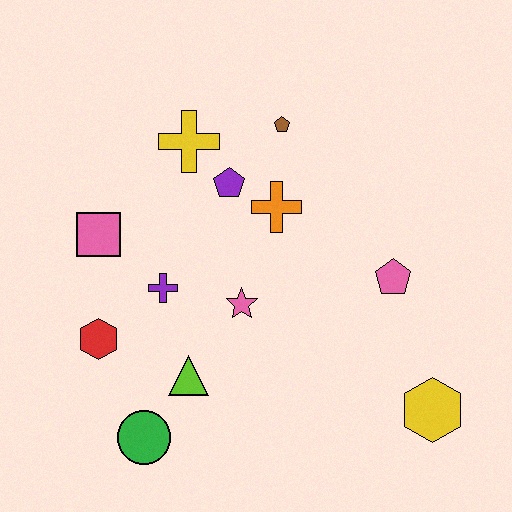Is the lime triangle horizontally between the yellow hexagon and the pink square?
Yes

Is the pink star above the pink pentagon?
No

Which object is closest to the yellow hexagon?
The pink pentagon is closest to the yellow hexagon.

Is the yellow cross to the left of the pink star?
Yes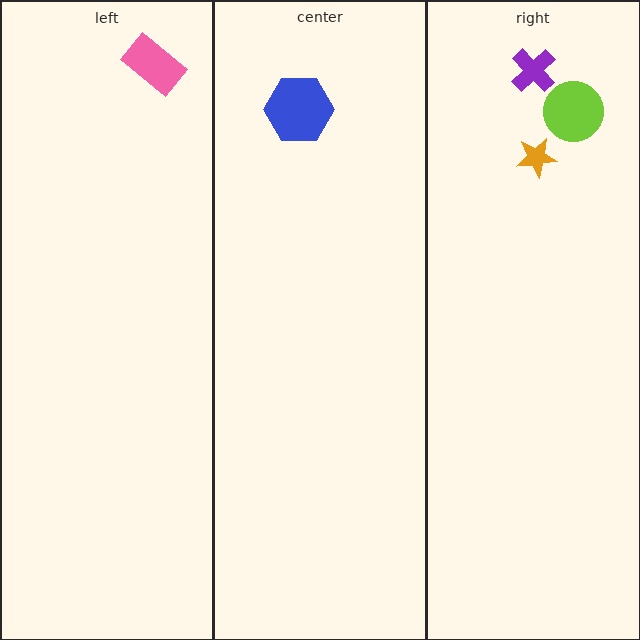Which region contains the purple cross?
The right region.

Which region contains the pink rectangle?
The left region.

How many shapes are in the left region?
1.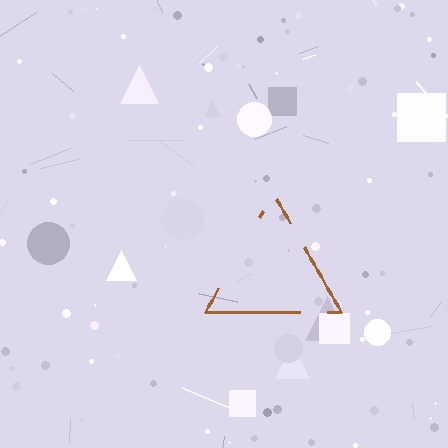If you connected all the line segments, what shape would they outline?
They would outline a triangle.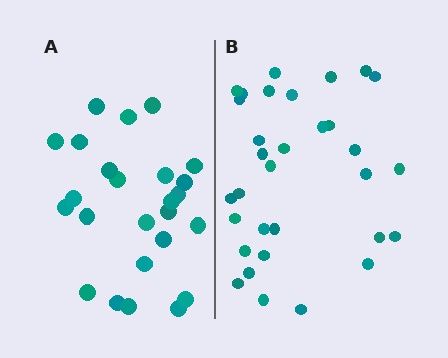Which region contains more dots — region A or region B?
Region B (the right region) has more dots.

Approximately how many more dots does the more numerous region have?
Region B has roughly 8 or so more dots than region A.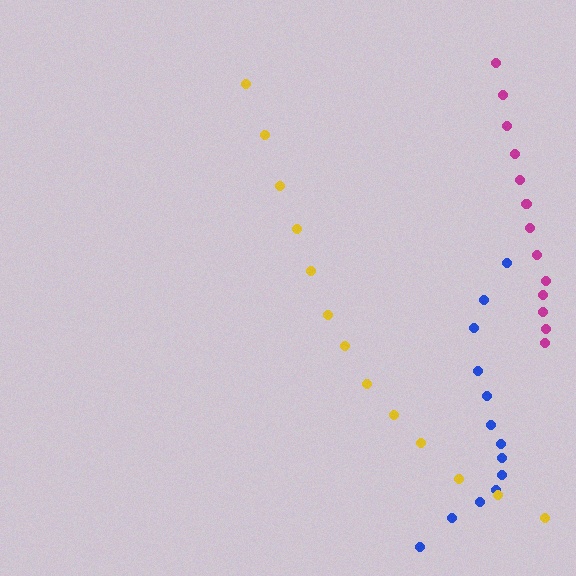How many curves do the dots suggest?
There are 3 distinct paths.